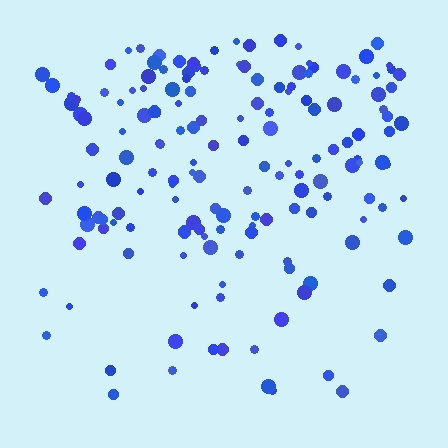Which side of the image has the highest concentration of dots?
The top.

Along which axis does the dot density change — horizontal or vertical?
Vertical.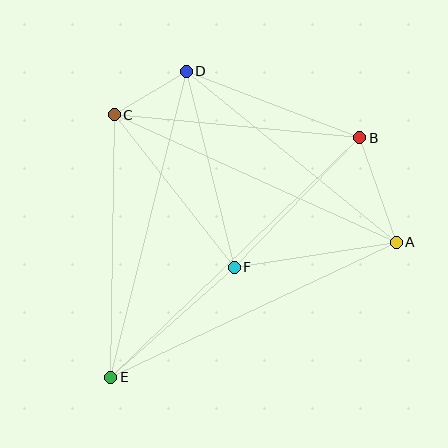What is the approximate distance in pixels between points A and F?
The distance between A and F is approximately 164 pixels.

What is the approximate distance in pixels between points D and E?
The distance between D and E is approximately 315 pixels.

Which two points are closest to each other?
Points C and D are closest to each other.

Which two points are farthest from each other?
Points B and E are farthest from each other.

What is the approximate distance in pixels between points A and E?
The distance between A and E is approximately 316 pixels.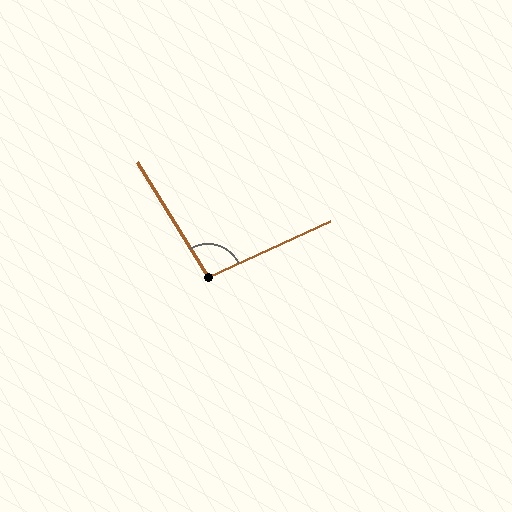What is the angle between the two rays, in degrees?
Approximately 96 degrees.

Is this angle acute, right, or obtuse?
It is obtuse.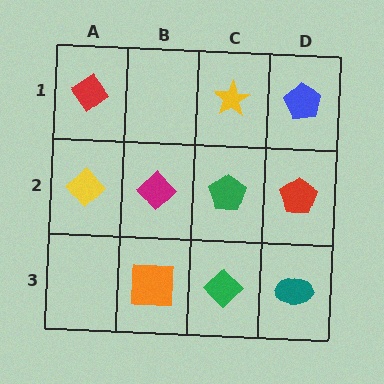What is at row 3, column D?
A teal ellipse.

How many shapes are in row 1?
3 shapes.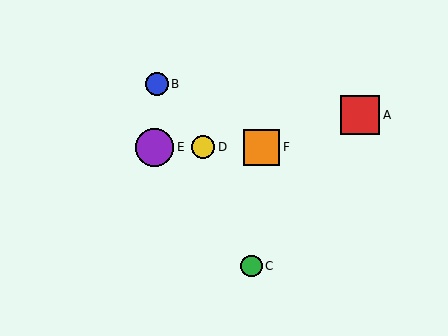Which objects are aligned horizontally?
Objects D, E, F are aligned horizontally.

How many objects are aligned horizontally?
3 objects (D, E, F) are aligned horizontally.